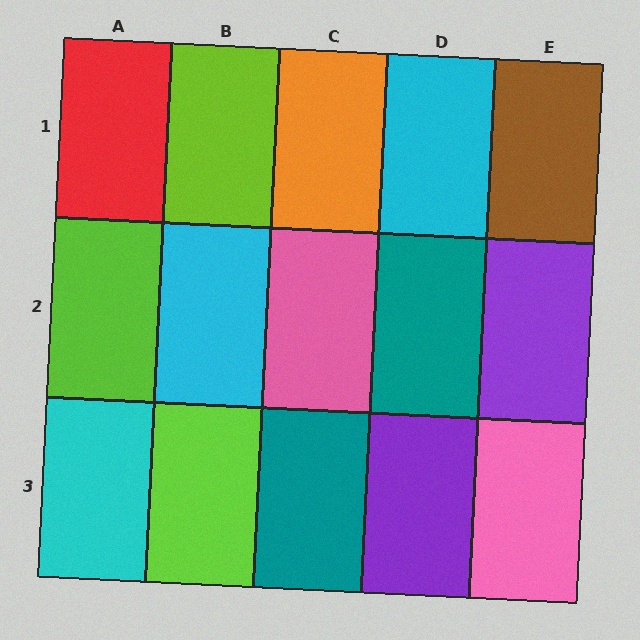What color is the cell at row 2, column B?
Cyan.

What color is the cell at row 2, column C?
Pink.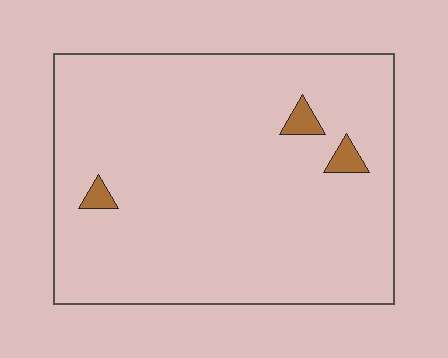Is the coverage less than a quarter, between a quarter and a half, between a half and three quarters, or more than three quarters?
Less than a quarter.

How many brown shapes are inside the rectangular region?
3.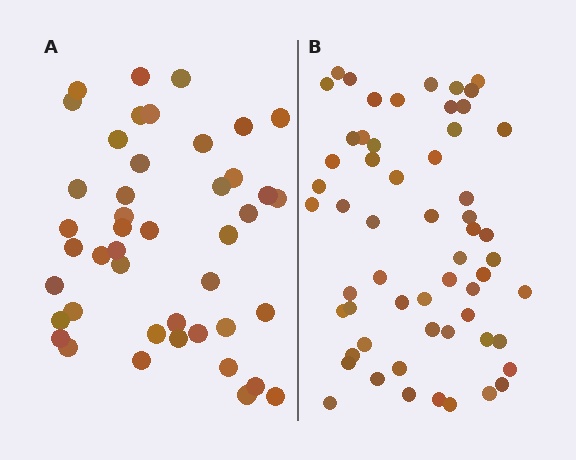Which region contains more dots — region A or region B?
Region B (the right region) has more dots.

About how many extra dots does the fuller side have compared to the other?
Region B has approximately 15 more dots than region A.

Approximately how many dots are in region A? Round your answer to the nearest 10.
About 40 dots. (The exact count is 44, which rounds to 40.)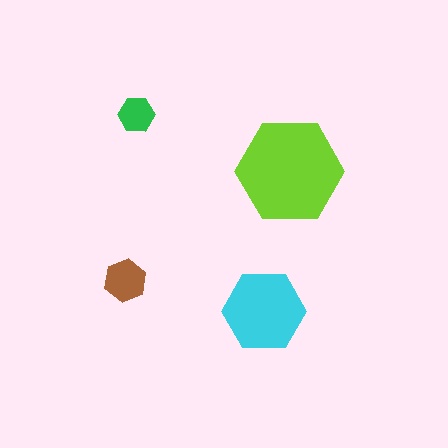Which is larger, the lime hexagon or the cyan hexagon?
The lime one.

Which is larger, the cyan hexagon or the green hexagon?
The cyan one.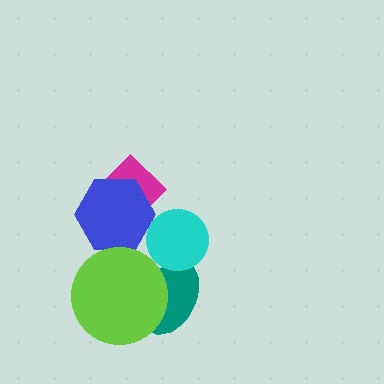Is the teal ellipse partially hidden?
Yes, it is partially covered by another shape.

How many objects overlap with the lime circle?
1 object overlaps with the lime circle.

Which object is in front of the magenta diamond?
The blue hexagon is in front of the magenta diamond.